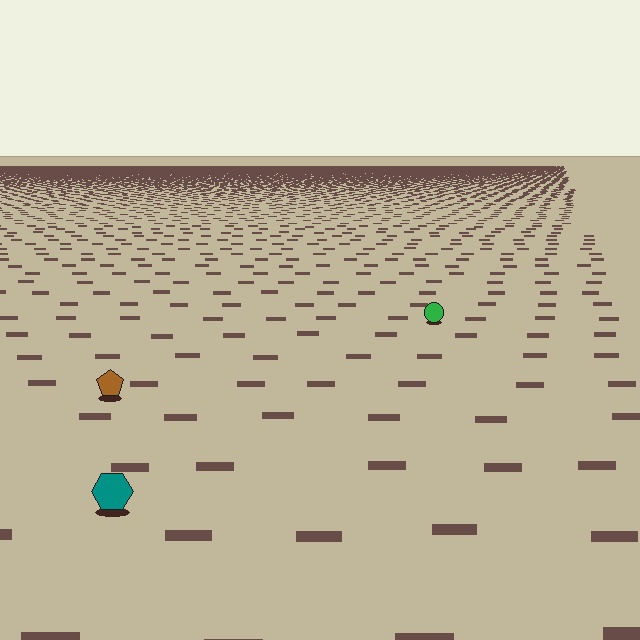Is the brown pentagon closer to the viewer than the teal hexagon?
No. The teal hexagon is closer — you can tell from the texture gradient: the ground texture is coarser near it.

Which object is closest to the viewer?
The teal hexagon is closest. The texture marks near it are larger and more spread out.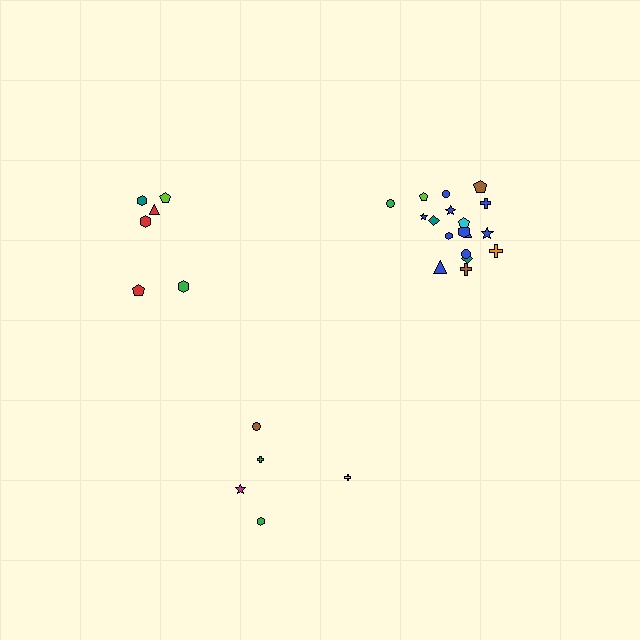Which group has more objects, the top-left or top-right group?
The top-right group.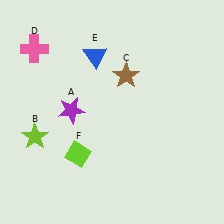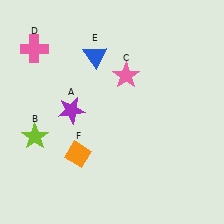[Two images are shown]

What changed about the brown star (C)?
In Image 1, C is brown. In Image 2, it changed to pink.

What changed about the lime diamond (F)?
In Image 1, F is lime. In Image 2, it changed to orange.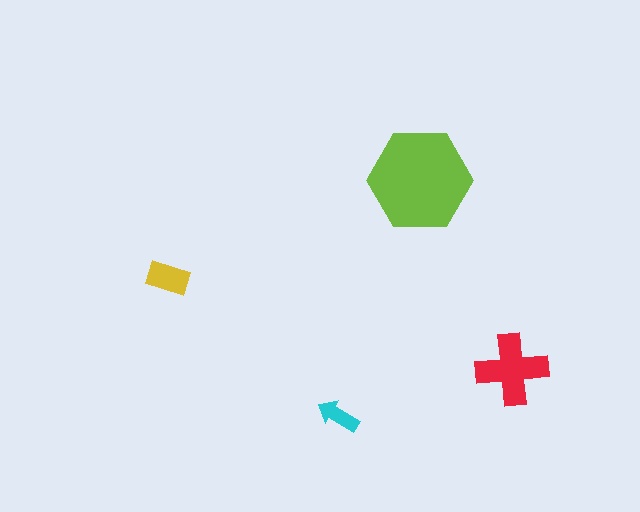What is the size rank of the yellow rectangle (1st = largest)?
3rd.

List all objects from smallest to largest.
The cyan arrow, the yellow rectangle, the red cross, the lime hexagon.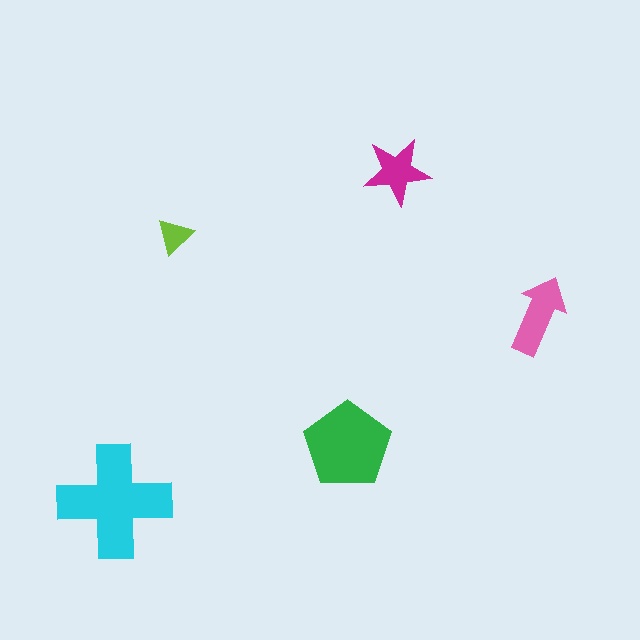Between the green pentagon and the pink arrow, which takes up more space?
The green pentagon.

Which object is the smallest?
The lime triangle.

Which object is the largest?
The cyan cross.